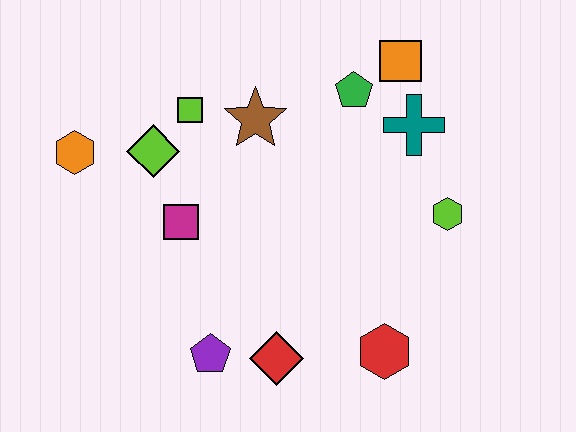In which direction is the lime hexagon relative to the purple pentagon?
The lime hexagon is to the right of the purple pentagon.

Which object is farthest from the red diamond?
The orange square is farthest from the red diamond.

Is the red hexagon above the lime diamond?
No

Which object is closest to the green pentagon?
The orange square is closest to the green pentagon.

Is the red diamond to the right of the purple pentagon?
Yes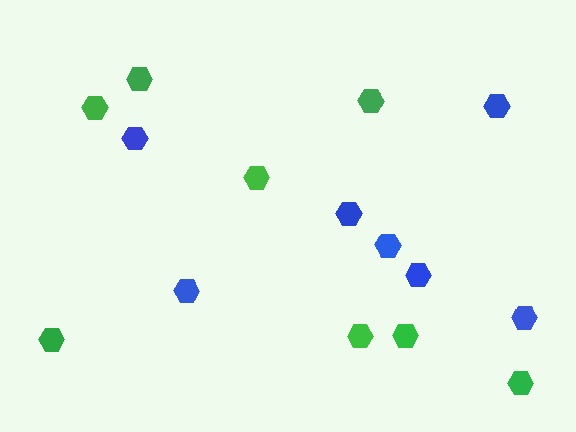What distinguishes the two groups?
There are 2 groups: one group of green hexagons (8) and one group of blue hexagons (7).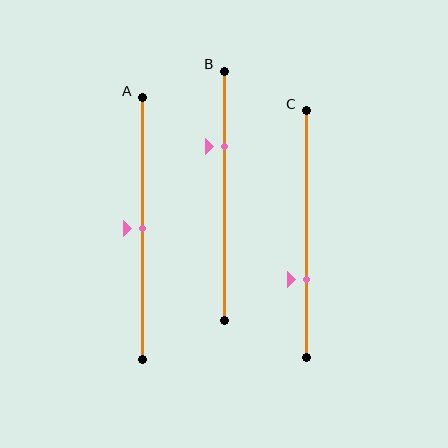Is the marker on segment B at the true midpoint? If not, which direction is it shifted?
No, the marker on segment B is shifted upward by about 20% of the segment length.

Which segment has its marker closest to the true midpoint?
Segment A has its marker closest to the true midpoint.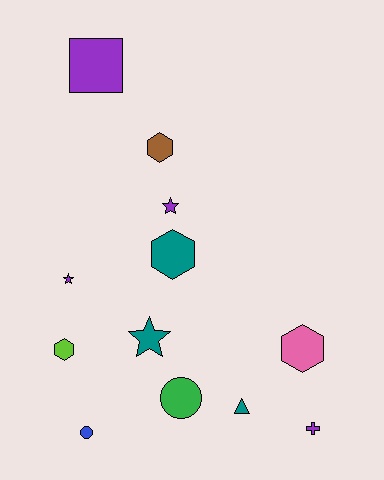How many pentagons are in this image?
There are no pentagons.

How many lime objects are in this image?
There is 1 lime object.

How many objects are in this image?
There are 12 objects.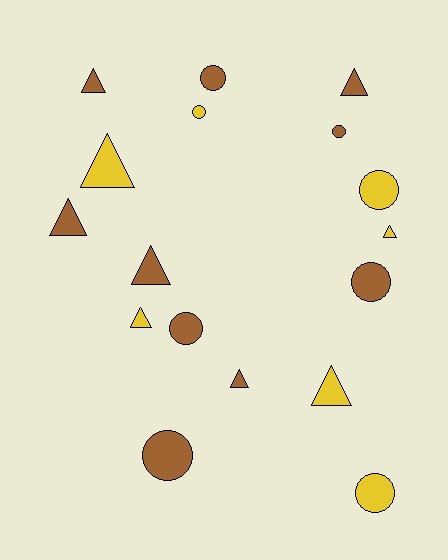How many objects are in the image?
There are 17 objects.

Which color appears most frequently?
Brown, with 10 objects.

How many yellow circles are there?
There are 3 yellow circles.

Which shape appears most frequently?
Triangle, with 9 objects.